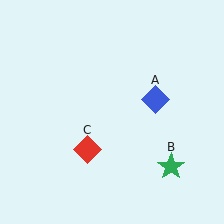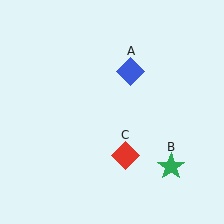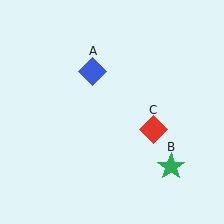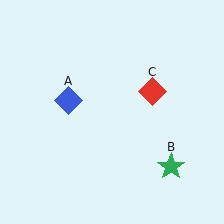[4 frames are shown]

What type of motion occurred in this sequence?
The blue diamond (object A), red diamond (object C) rotated counterclockwise around the center of the scene.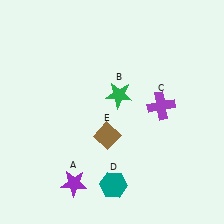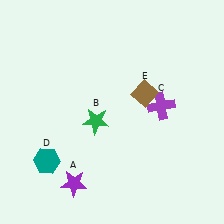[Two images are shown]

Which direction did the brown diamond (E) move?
The brown diamond (E) moved up.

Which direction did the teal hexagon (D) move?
The teal hexagon (D) moved left.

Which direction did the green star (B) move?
The green star (B) moved down.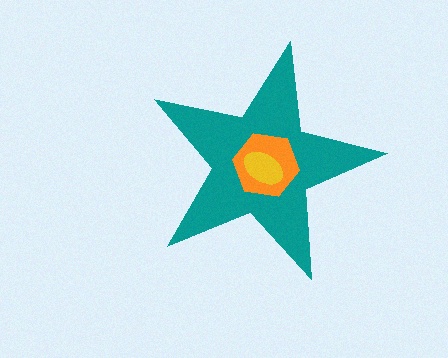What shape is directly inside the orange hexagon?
The yellow ellipse.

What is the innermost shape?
The yellow ellipse.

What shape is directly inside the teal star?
The orange hexagon.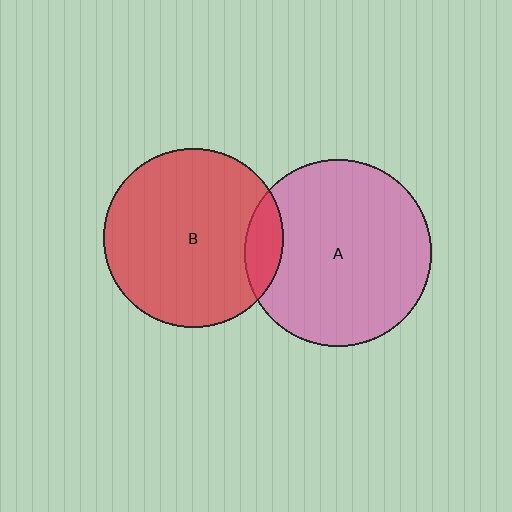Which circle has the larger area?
Circle A (pink).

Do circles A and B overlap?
Yes.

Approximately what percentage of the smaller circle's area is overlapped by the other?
Approximately 10%.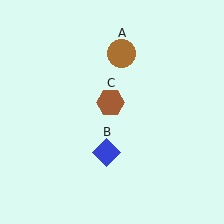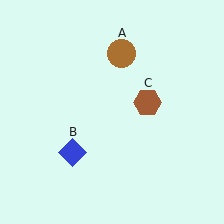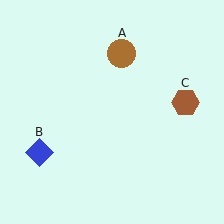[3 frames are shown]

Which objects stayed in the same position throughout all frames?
Brown circle (object A) remained stationary.